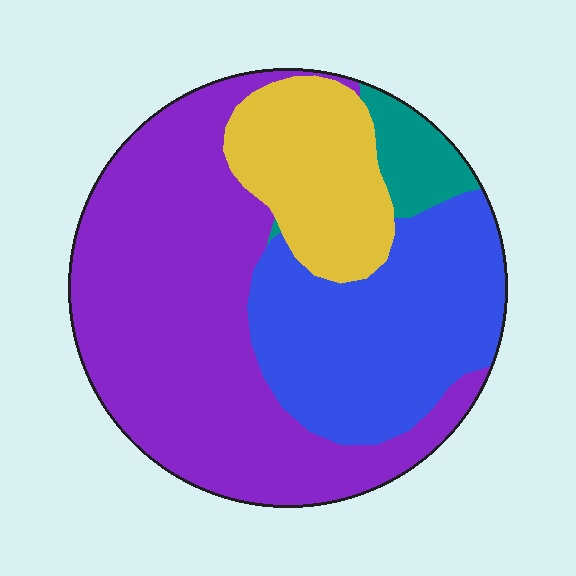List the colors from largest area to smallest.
From largest to smallest: purple, blue, yellow, teal.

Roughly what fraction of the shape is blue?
Blue covers around 30% of the shape.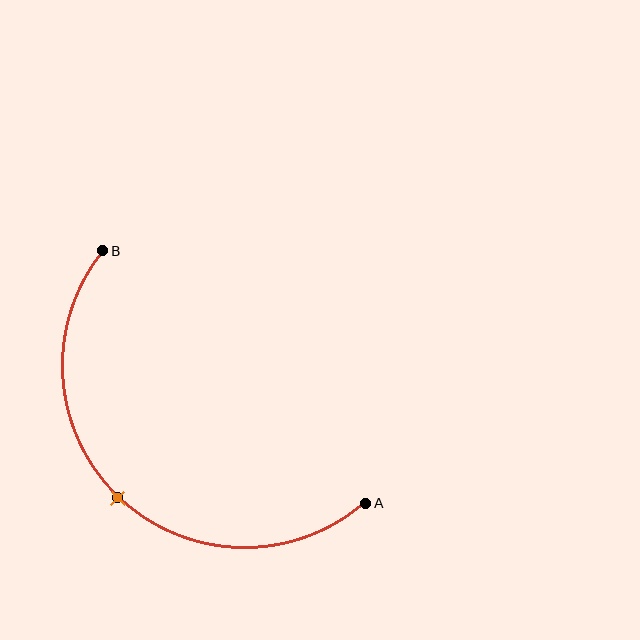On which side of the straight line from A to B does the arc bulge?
The arc bulges below and to the left of the straight line connecting A and B.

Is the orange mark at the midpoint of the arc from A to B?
Yes. The orange mark lies on the arc at equal arc-length from both A and B — it is the arc midpoint.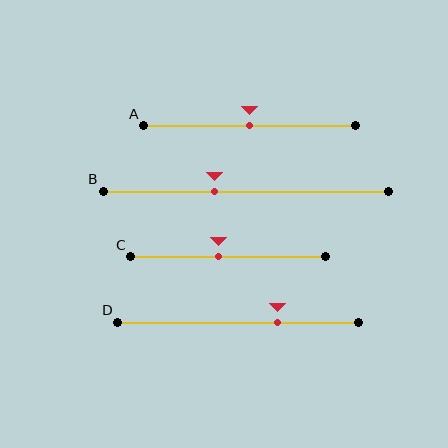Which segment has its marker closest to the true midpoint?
Segment A has its marker closest to the true midpoint.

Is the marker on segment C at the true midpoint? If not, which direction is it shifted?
No, the marker on segment C is shifted to the left by about 5% of the segment length.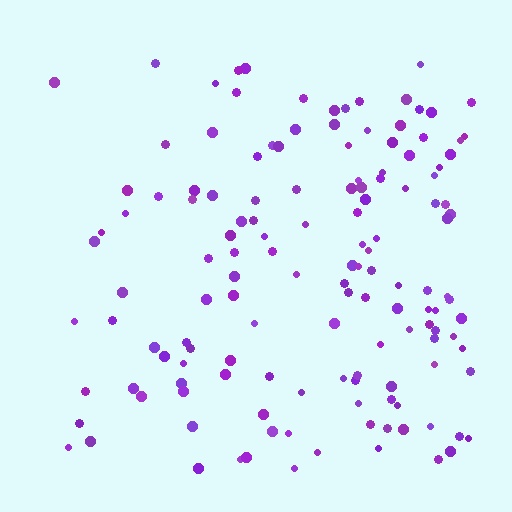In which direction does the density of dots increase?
From left to right, with the right side densest.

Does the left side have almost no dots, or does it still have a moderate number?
Still a moderate number, just noticeably fewer than the right.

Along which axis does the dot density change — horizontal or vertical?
Horizontal.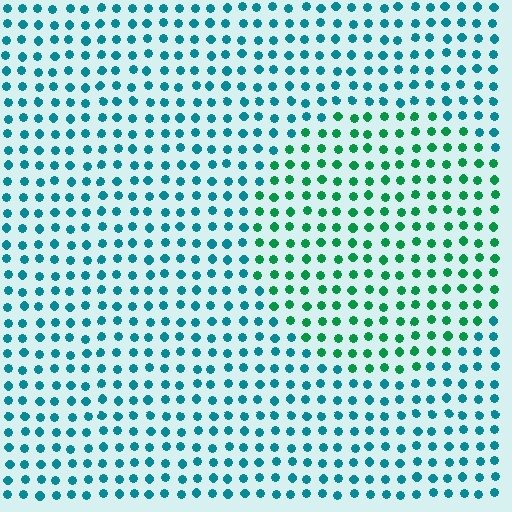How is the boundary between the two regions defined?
The boundary is defined purely by a slight shift in hue (about 40 degrees). Spacing, size, and orientation are identical on both sides.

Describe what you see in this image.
The image is filled with small teal elements in a uniform arrangement. A circle-shaped region is visible where the elements are tinted to a slightly different hue, forming a subtle color boundary.